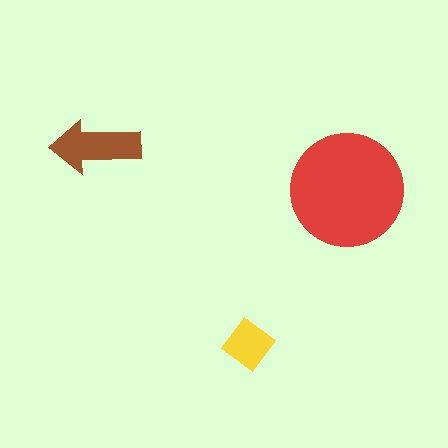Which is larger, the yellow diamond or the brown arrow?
The brown arrow.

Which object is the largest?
The red circle.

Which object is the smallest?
The yellow diamond.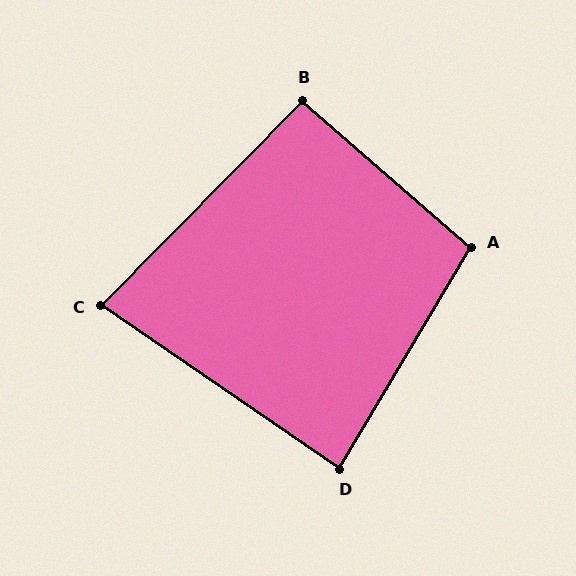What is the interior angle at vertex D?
Approximately 87 degrees (approximately right).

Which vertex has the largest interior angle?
A, at approximately 100 degrees.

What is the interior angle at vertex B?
Approximately 93 degrees (approximately right).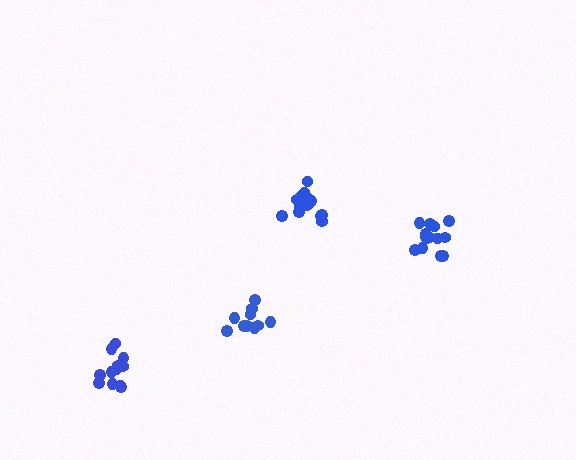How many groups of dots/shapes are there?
There are 4 groups.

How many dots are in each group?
Group 1: 14 dots, Group 2: 13 dots, Group 3: 10 dots, Group 4: 15 dots (52 total).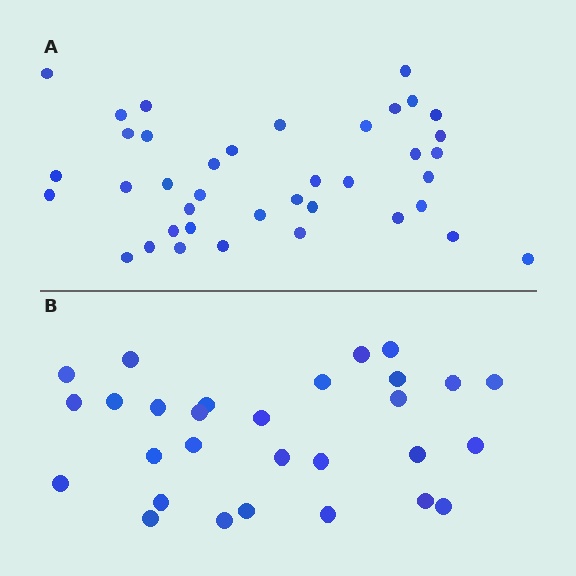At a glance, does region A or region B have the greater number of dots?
Region A (the top region) has more dots.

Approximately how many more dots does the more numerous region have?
Region A has roughly 10 or so more dots than region B.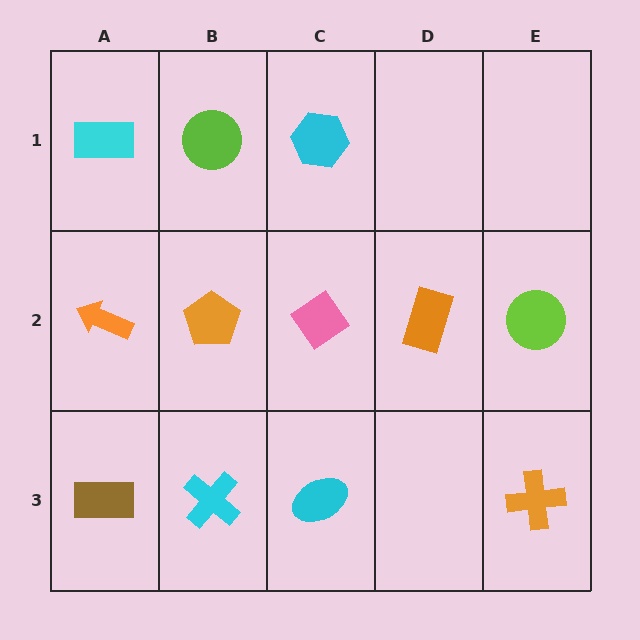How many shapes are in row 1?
3 shapes.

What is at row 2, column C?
A pink diamond.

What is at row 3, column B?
A cyan cross.